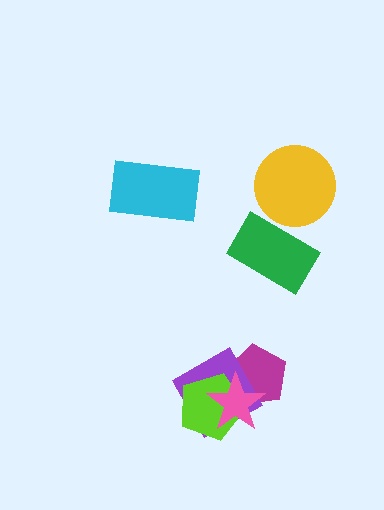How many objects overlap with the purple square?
3 objects overlap with the purple square.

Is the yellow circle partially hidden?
No, no other shape covers it.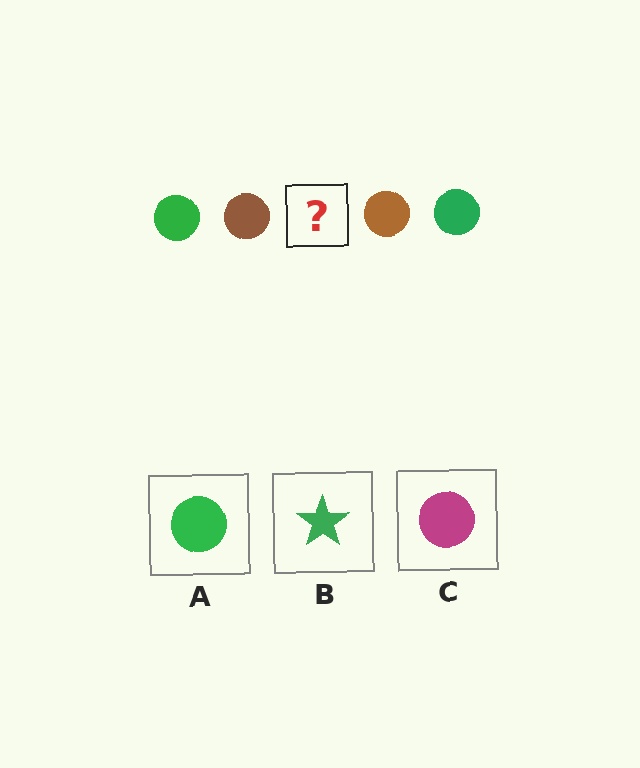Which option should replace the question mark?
Option A.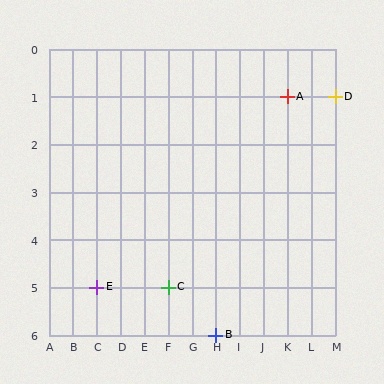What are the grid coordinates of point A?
Point A is at grid coordinates (K, 1).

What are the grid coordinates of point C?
Point C is at grid coordinates (F, 5).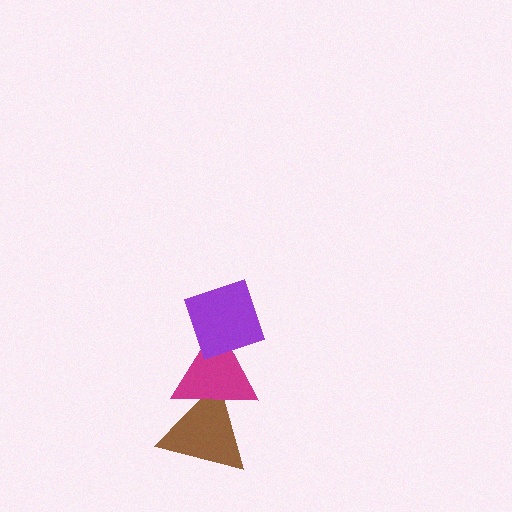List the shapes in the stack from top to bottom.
From top to bottom: the purple diamond, the magenta triangle, the brown triangle.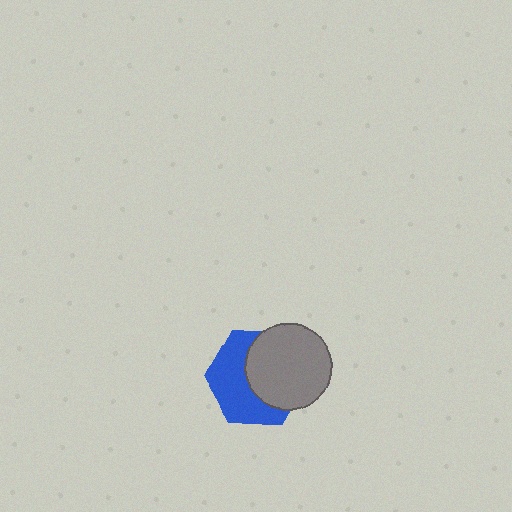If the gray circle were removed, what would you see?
You would see the complete blue hexagon.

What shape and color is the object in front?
The object in front is a gray circle.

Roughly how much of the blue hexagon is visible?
About half of it is visible (roughly 50%).